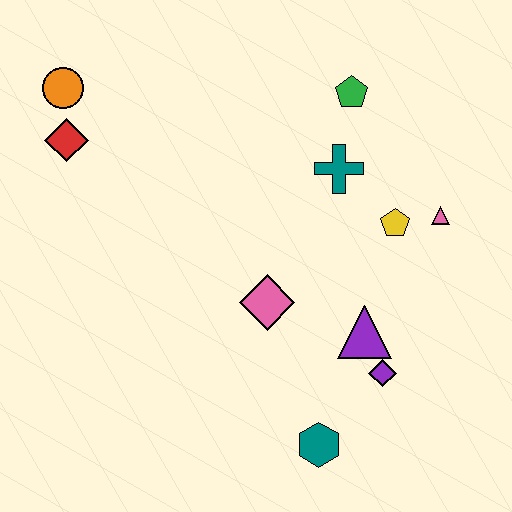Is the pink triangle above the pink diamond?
Yes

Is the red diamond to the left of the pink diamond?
Yes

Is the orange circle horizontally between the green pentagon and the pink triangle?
No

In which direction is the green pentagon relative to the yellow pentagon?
The green pentagon is above the yellow pentagon.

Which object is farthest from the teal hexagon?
The orange circle is farthest from the teal hexagon.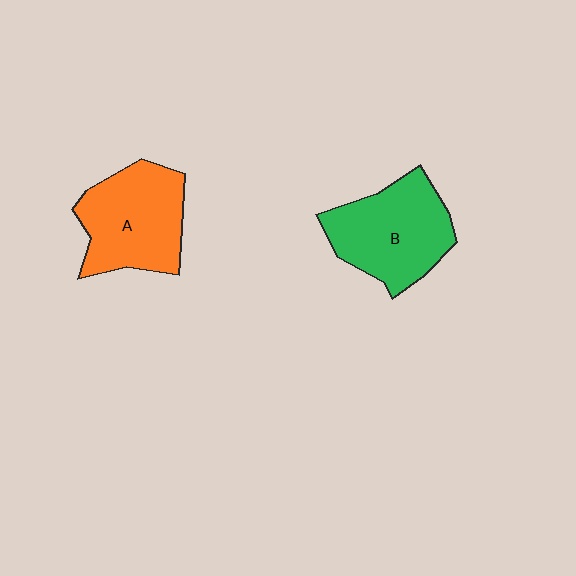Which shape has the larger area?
Shape B (green).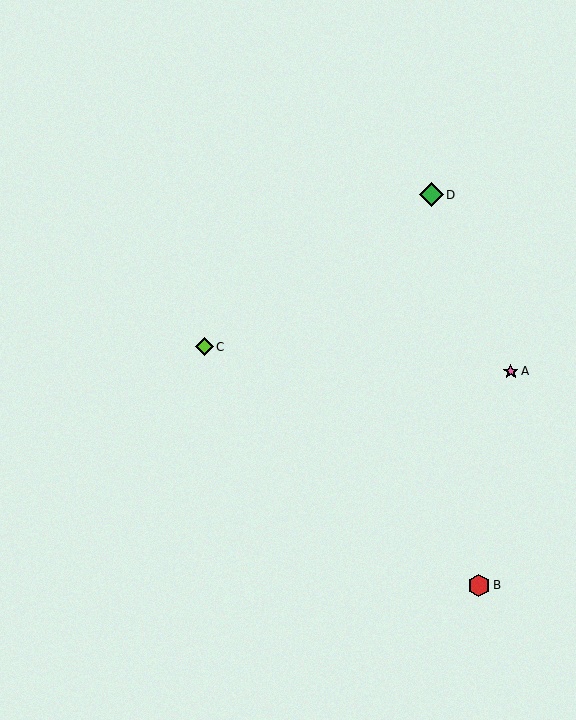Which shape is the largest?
The green diamond (labeled D) is the largest.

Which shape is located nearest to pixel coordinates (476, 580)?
The red hexagon (labeled B) at (479, 586) is nearest to that location.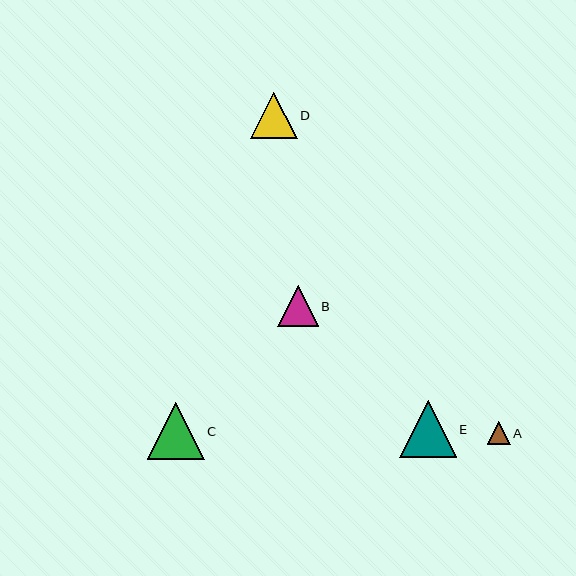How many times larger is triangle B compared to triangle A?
Triangle B is approximately 1.8 times the size of triangle A.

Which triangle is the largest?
Triangle C is the largest with a size of approximately 57 pixels.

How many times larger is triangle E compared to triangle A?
Triangle E is approximately 2.5 times the size of triangle A.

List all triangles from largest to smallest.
From largest to smallest: C, E, D, B, A.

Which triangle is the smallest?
Triangle A is the smallest with a size of approximately 23 pixels.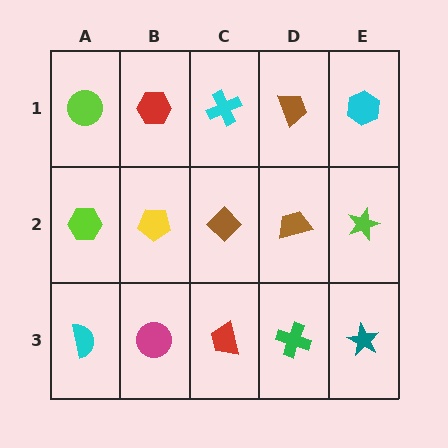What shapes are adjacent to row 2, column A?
A lime circle (row 1, column A), a cyan semicircle (row 3, column A), a yellow pentagon (row 2, column B).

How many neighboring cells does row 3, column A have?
2.